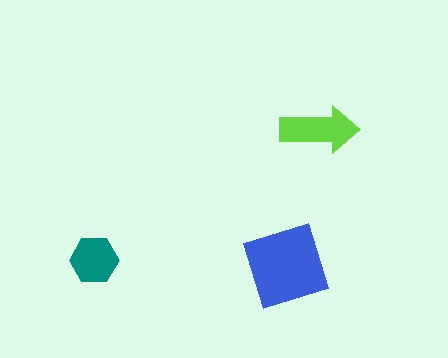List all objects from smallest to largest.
The teal hexagon, the lime arrow, the blue square.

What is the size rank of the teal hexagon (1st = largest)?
3rd.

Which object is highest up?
The lime arrow is topmost.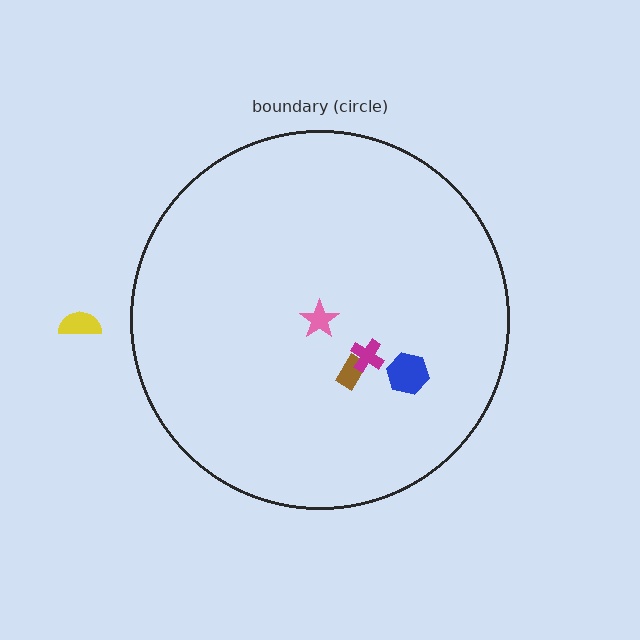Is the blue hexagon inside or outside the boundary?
Inside.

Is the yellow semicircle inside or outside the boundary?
Outside.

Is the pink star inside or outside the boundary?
Inside.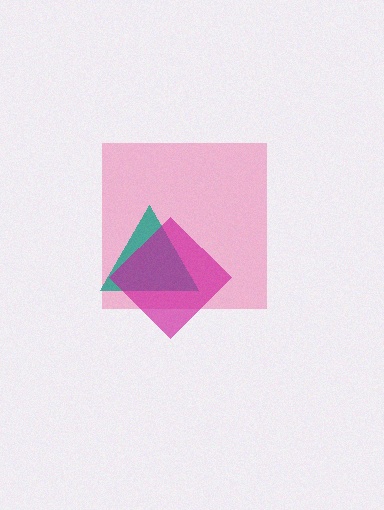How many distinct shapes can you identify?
There are 3 distinct shapes: a pink square, a teal triangle, a magenta diamond.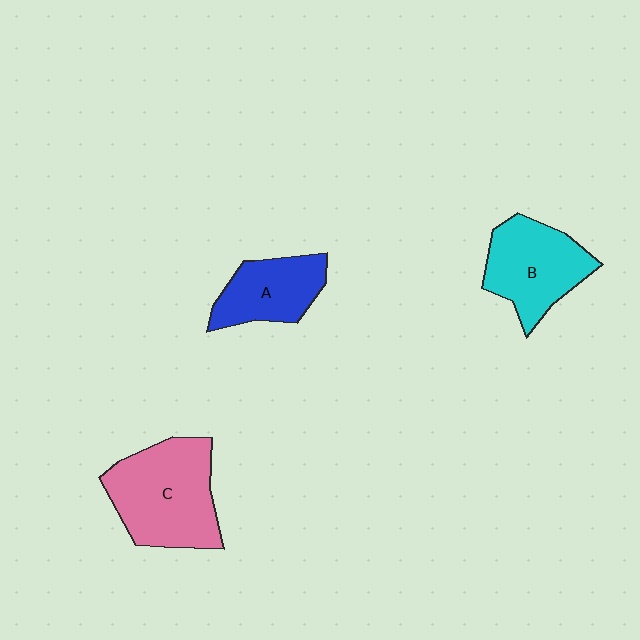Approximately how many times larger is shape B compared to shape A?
Approximately 1.3 times.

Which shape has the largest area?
Shape C (pink).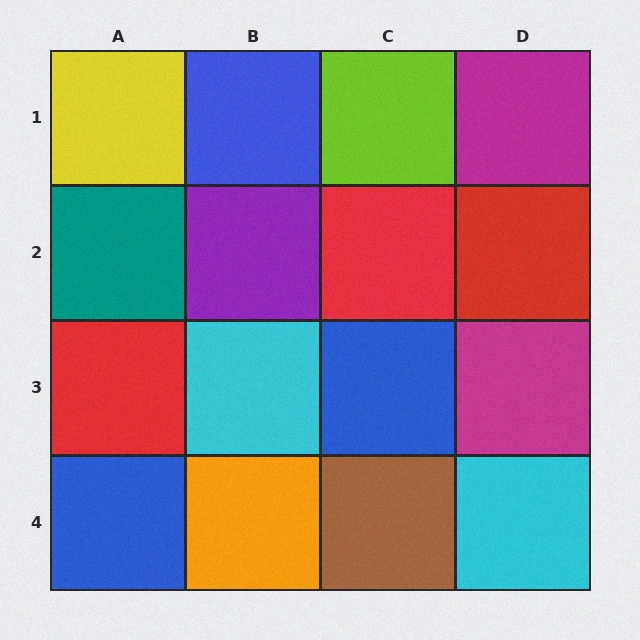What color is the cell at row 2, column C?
Red.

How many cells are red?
3 cells are red.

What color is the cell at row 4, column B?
Orange.